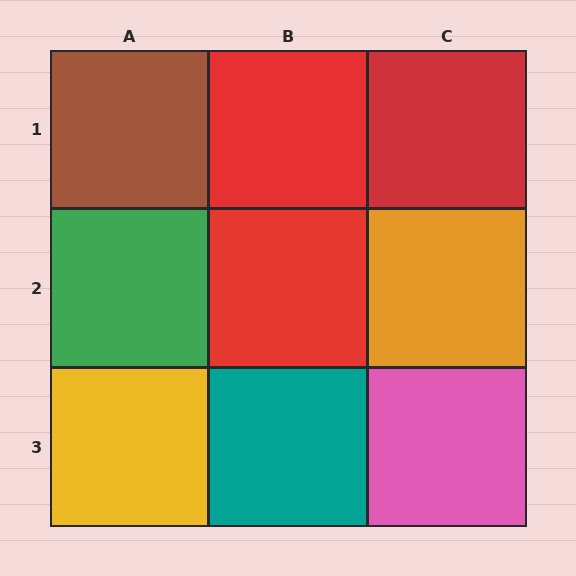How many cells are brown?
1 cell is brown.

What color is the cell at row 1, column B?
Red.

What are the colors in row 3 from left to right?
Yellow, teal, pink.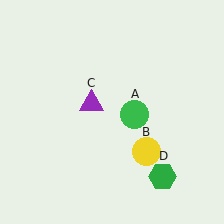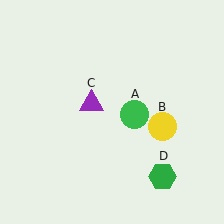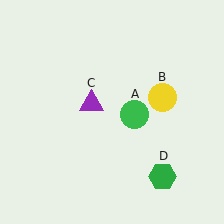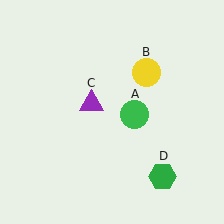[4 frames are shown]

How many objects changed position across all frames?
1 object changed position: yellow circle (object B).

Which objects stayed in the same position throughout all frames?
Green circle (object A) and purple triangle (object C) and green hexagon (object D) remained stationary.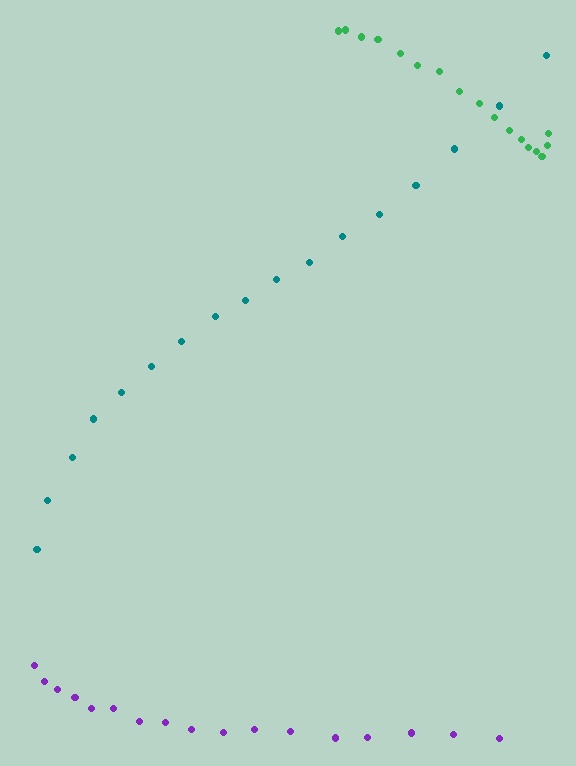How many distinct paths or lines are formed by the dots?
There are 3 distinct paths.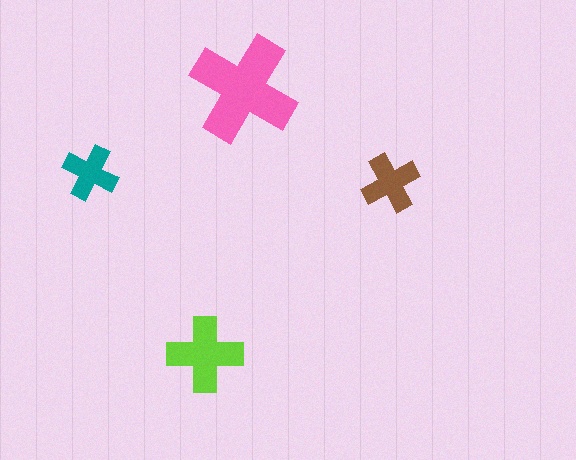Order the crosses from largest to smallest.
the pink one, the lime one, the brown one, the teal one.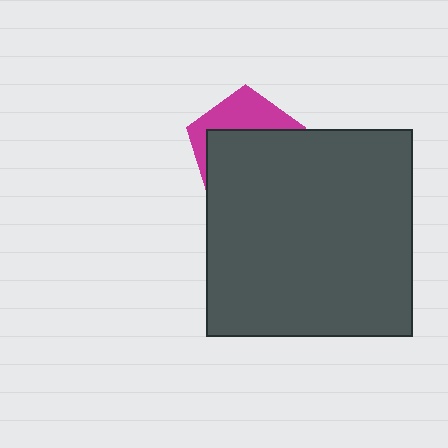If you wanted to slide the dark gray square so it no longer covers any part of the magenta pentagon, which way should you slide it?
Slide it down — that is the most direct way to separate the two shapes.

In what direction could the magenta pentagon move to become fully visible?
The magenta pentagon could move up. That would shift it out from behind the dark gray square entirely.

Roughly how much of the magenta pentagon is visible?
A small part of it is visible (roughly 36%).